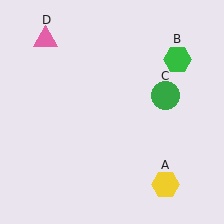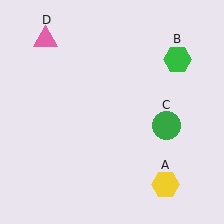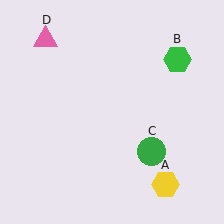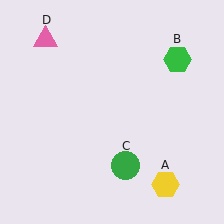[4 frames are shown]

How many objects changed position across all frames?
1 object changed position: green circle (object C).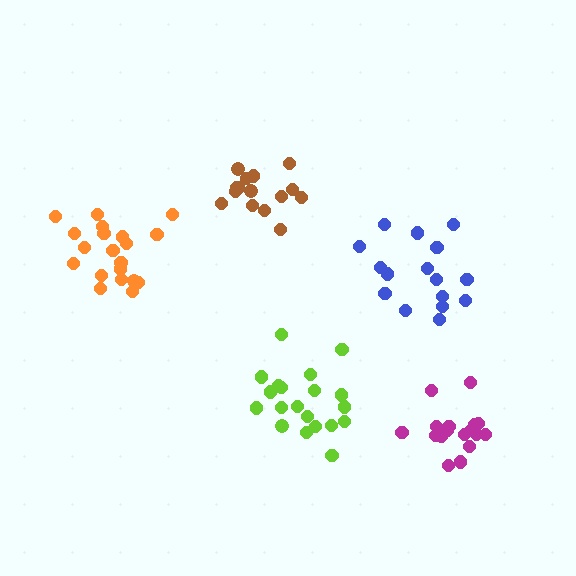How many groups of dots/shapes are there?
There are 5 groups.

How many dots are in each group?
Group 1: 20 dots, Group 2: 20 dots, Group 3: 17 dots, Group 4: 16 dots, Group 5: 15 dots (88 total).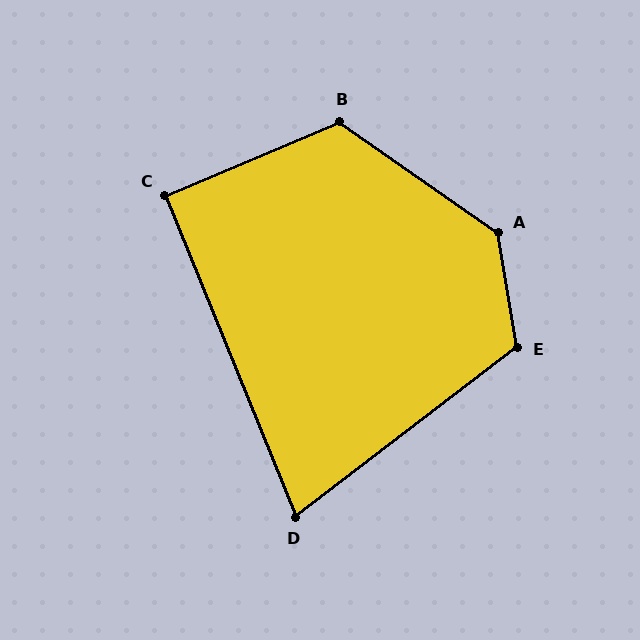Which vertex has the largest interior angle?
A, at approximately 134 degrees.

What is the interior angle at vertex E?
Approximately 118 degrees (obtuse).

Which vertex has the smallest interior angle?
D, at approximately 75 degrees.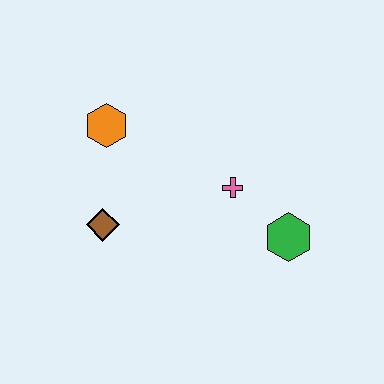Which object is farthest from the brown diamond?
The green hexagon is farthest from the brown diamond.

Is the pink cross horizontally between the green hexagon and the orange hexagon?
Yes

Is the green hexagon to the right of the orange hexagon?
Yes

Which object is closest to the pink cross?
The green hexagon is closest to the pink cross.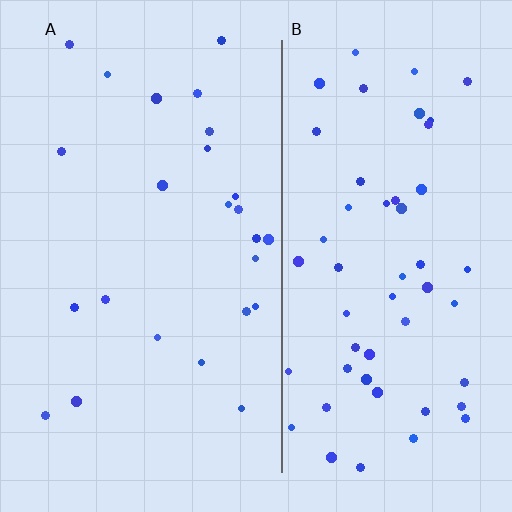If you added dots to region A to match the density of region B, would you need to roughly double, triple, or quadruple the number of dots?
Approximately double.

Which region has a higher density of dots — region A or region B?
B (the right).